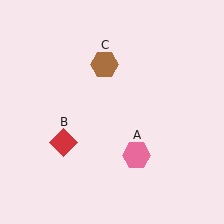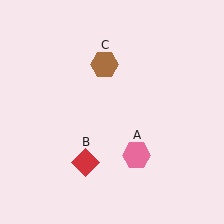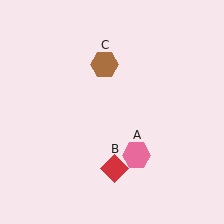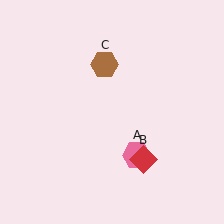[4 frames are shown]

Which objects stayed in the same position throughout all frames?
Pink hexagon (object A) and brown hexagon (object C) remained stationary.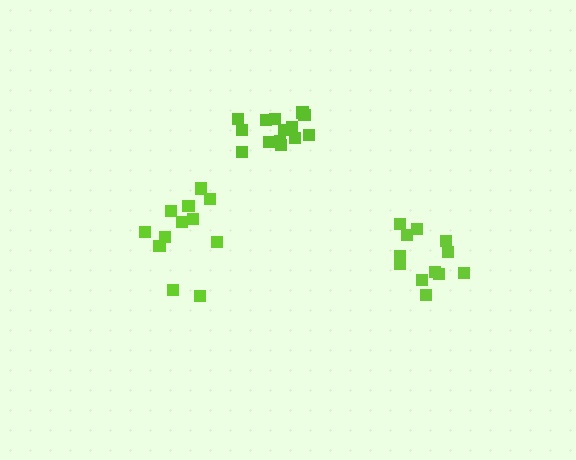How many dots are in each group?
Group 1: 12 dots, Group 2: 13 dots, Group 3: 14 dots (39 total).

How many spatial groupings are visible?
There are 3 spatial groupings.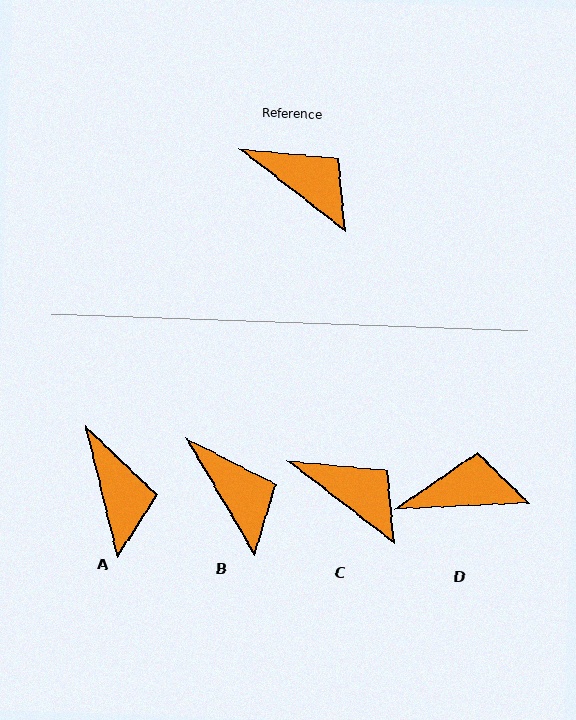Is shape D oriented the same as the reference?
No, it is off by about 41 degrees.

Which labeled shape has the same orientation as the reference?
C.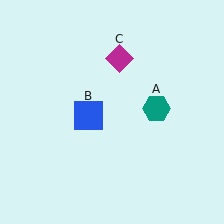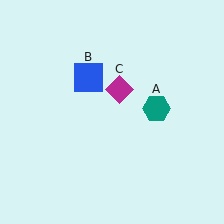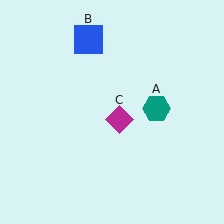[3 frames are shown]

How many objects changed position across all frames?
2 objects changed position: blue square (object B), magenta diamond (object C).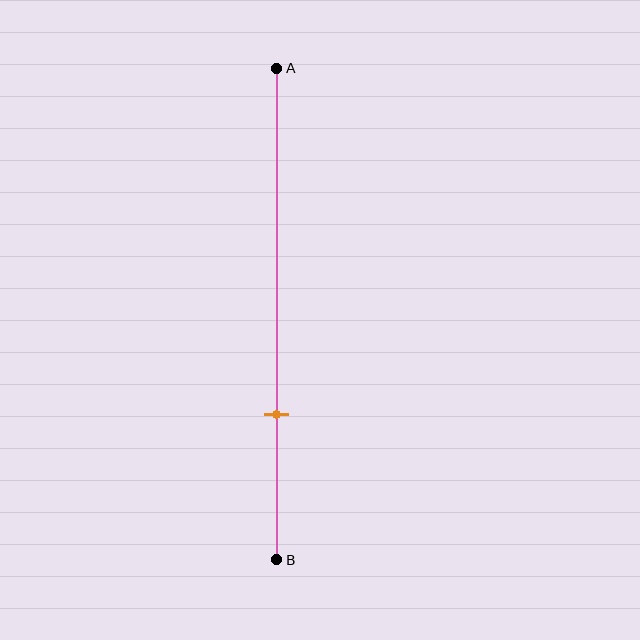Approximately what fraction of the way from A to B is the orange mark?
The orange mark is approximately 70% of the way from A to B.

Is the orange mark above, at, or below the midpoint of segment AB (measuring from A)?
The orange mark is below the midpoint of segment AB.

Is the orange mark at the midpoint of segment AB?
No, the mark is at about 70% from A, not at the 50% midpoint.